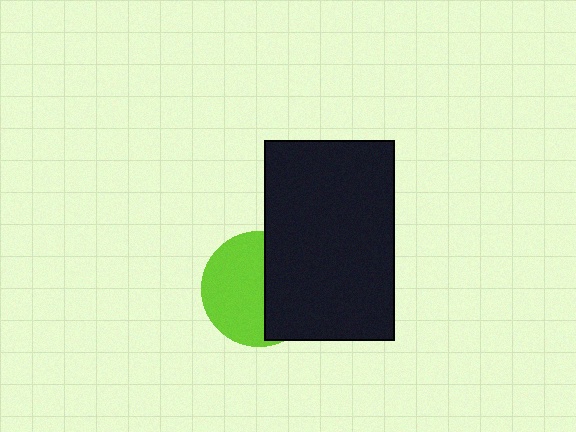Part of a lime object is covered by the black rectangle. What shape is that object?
It is a circle.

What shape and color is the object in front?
The object in front is a black rectangle.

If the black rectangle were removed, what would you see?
You would see the complete lime circle.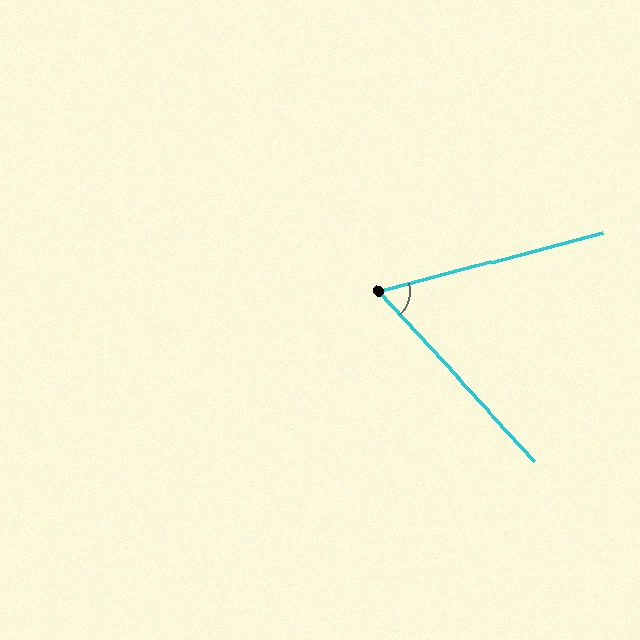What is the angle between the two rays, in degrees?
Approximately 62 degrees.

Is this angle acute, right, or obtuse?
It is acute.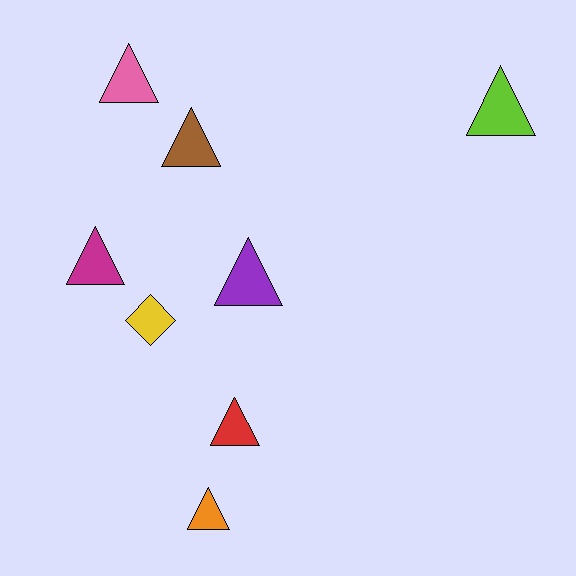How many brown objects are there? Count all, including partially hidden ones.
There is 1 brown object.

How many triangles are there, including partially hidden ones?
There are 7 triangles.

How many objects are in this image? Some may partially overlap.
There are 8 objects.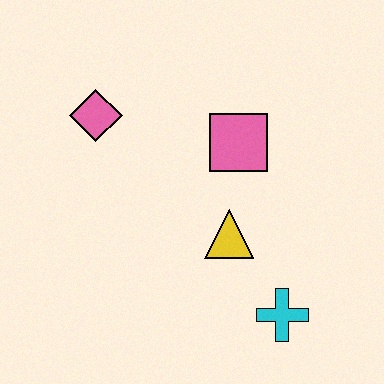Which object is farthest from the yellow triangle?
The pink diamond is farthest from the yellow triangle.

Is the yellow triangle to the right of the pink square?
No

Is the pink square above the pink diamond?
No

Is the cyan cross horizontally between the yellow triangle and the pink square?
No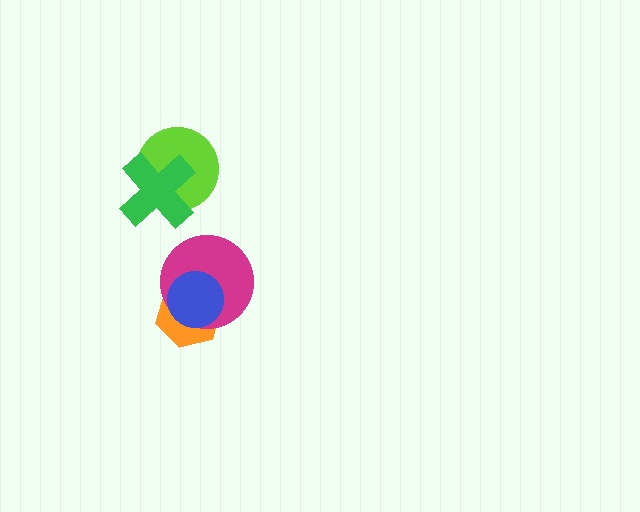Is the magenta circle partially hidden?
Yes, it is partially covered by another shape.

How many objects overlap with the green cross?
1 object overlaps with the green cross.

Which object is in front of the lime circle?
The green cross is in front of the lime circle.